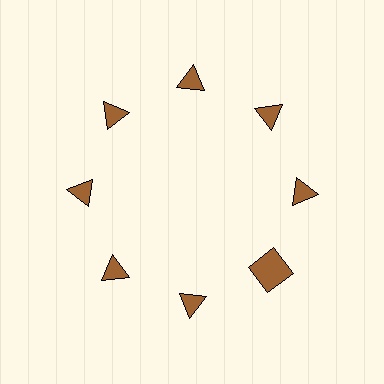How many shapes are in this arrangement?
There are 8 shapes arranged in a ring pattern.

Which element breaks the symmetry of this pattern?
The brown square at roughly the 4 o'clock position breaks the symmetry. All other shapes are brown triangles.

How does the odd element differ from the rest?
It has a different shape: square instead of triangle.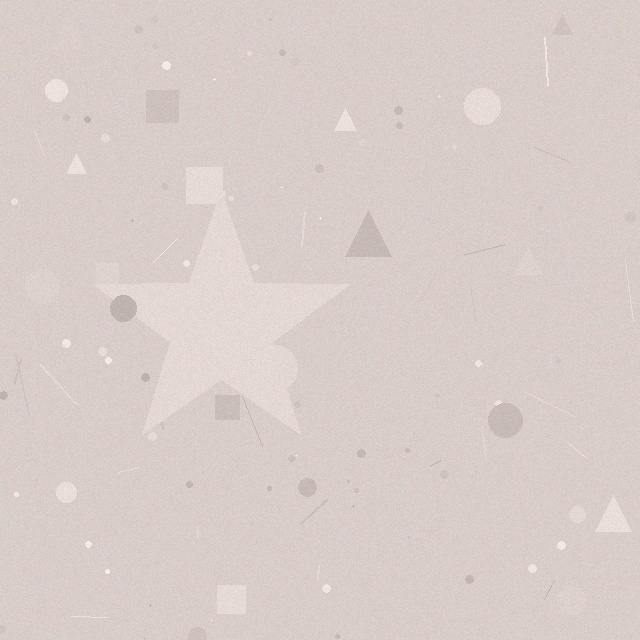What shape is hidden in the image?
A star is hidden in the image.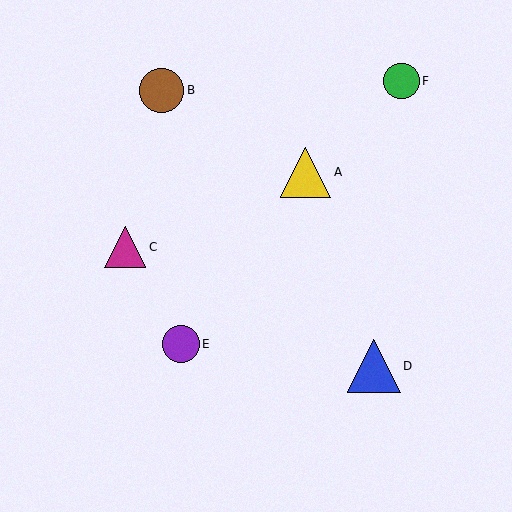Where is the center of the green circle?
The center of the green circle is at (402, 81).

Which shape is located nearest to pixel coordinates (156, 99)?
The brown circle (labeled B) at (162, 90) is nearest to that location.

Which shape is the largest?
The blue triangle (labeled D) is the largest.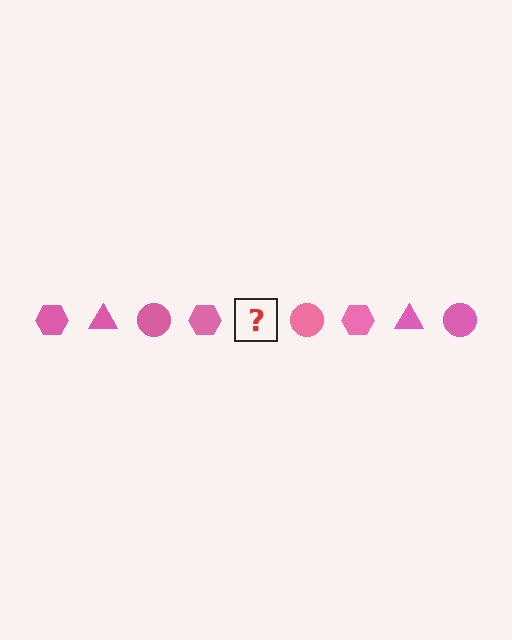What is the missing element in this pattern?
The missing element is a pink triangle.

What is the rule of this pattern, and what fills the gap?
The rule is that the pattern cycles through hexagon, triangle, circle shapes in pink. The gap should be filled with a pink triangle.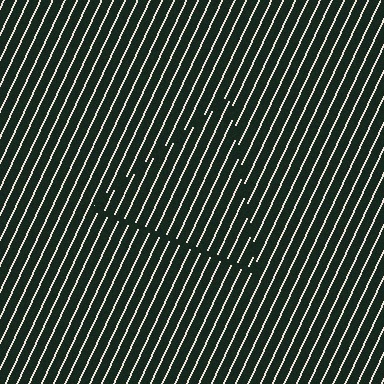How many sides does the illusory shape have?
3 sides — the line-ends trace a triangle.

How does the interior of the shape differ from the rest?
The interior of the shape contains the same grating, shifted by half a period — the contour is defined by the phase discontinuity where line-ends from the inner and outer gratings abut.